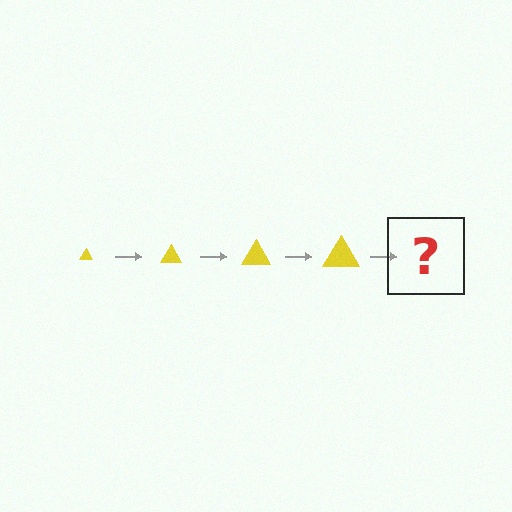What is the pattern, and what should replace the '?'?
The pattern is that the triangle gets progressively larger each step. The '?' should be a yellow triangle, larger than the previous one.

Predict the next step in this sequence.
The next step is a yellow triangle, larger than the previous one.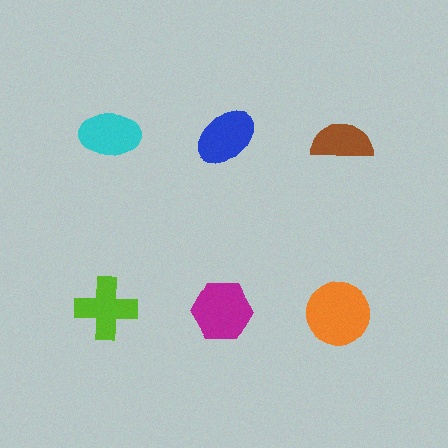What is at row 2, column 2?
A magenta hexagon.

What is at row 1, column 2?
A blue ellipse.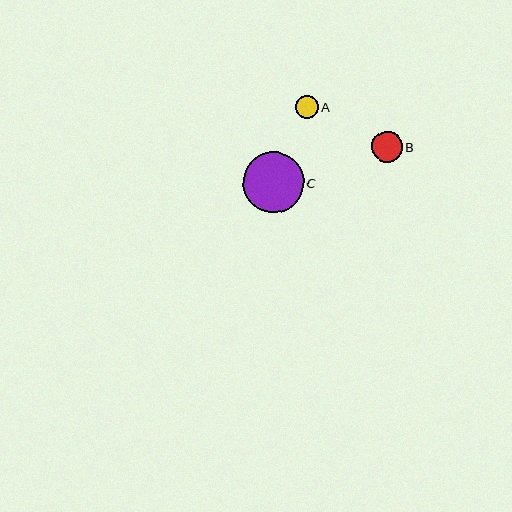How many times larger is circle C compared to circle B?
Circle C is approximately 2.0 times the size of circle B.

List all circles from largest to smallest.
From largest to smallest: C, B, A.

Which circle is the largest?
Circle C is the largest with a size of approximately 61 pixels.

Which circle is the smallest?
Circle A is the smallest with a size of approximately 23 pixels.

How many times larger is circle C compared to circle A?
Circle C is approximately 2.7 times the size of circle A.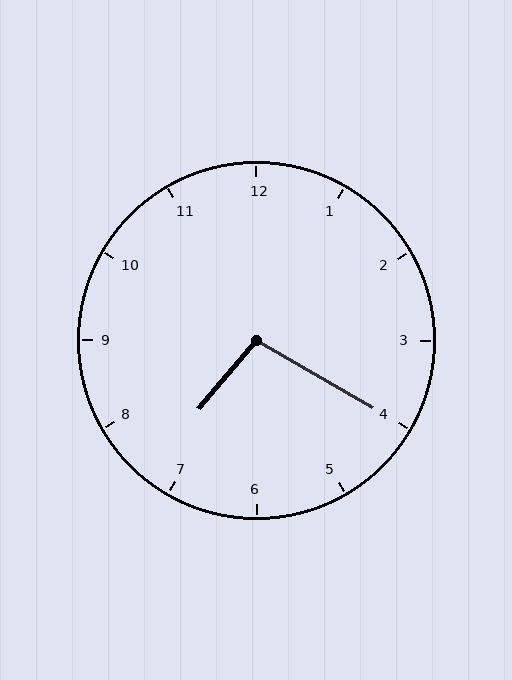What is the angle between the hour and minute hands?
Approximately 100 degrees.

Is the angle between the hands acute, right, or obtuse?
It is obtuse.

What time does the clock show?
7:20.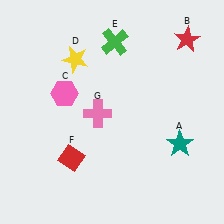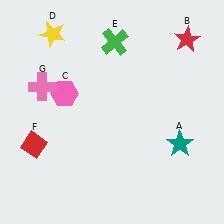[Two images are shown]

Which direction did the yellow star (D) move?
The yellow star (D) moved up.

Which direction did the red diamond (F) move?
The red diamond (F) moved left.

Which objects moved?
The objects that moved are: the yellow star (D), the red diamond (F), the pink cross (G).